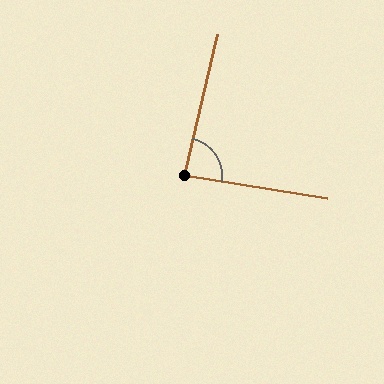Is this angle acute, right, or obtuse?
It is approximately a right angle.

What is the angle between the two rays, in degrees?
Approximately 86 degrees.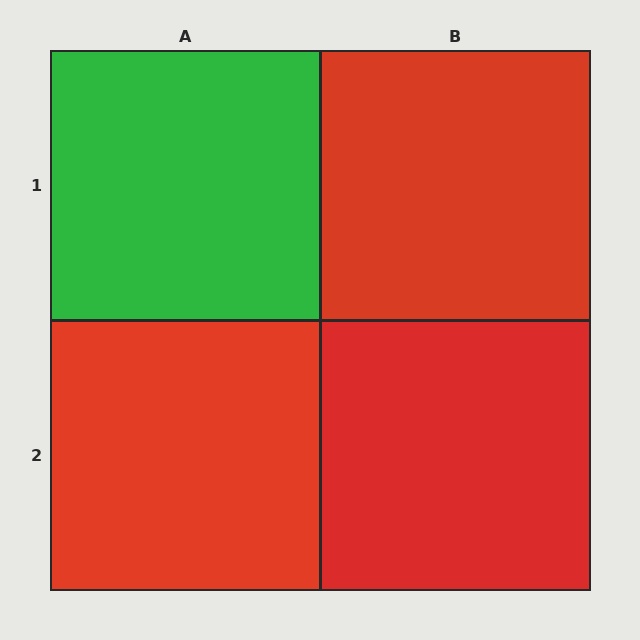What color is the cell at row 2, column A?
Red.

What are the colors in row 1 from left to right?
Green, red.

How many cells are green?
1 cell is green.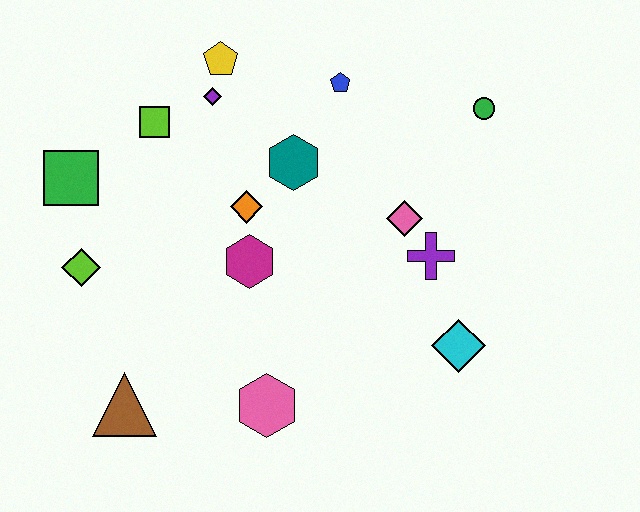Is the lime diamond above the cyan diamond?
Yes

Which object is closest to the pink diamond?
The purple cross is closest to the pink diamond.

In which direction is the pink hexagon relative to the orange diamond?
The pink hexagon is below the orange diamond.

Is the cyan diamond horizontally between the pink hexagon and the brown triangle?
No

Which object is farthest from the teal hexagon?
The brown triangle is farthest from the teal hexagon.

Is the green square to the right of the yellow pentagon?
No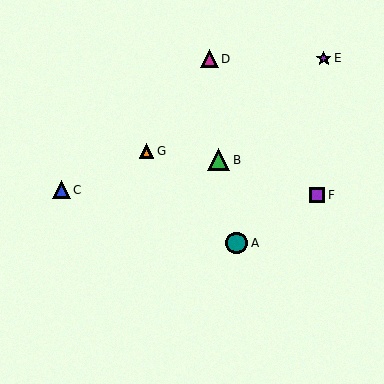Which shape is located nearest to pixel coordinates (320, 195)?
The purple square (labeled F) at (317, 195) is nearest to that location.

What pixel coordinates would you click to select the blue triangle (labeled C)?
Click at (61, 190) to select the blue triangle C.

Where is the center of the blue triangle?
The center of the blue triangle is at (61, 190).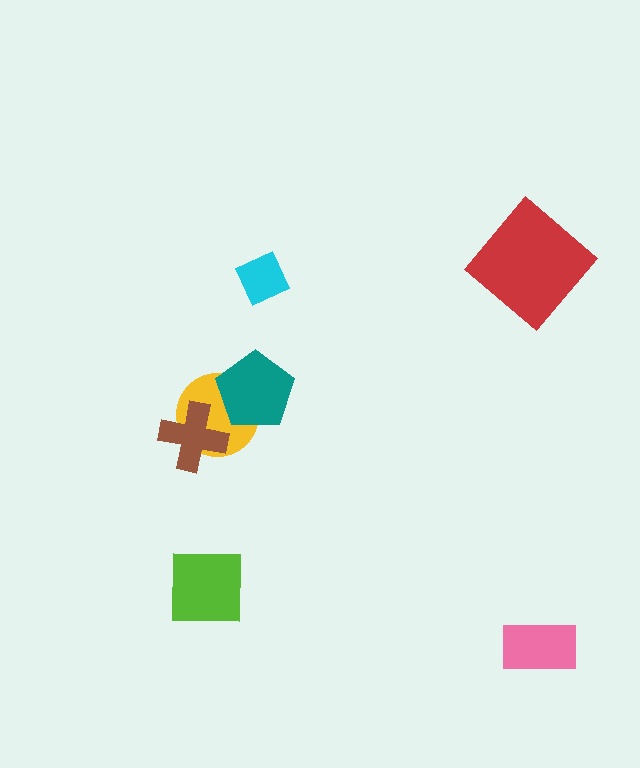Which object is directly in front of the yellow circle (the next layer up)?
The brown cross is directly in front of the yellow circle.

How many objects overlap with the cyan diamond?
0 objects overlap with the cyan diamond.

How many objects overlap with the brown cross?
1 object overlaps with the brown cross.